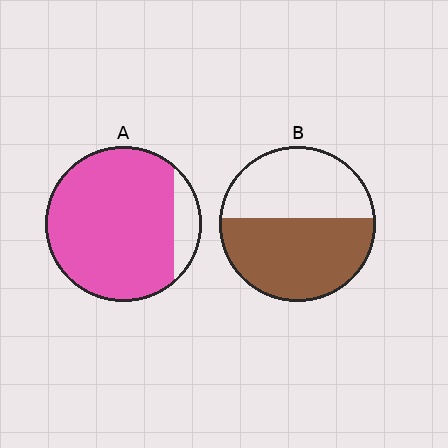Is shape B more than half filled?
Yes.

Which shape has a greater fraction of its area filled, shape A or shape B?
Shape A.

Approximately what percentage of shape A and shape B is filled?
A is approximately 90% and B is approximately 55%.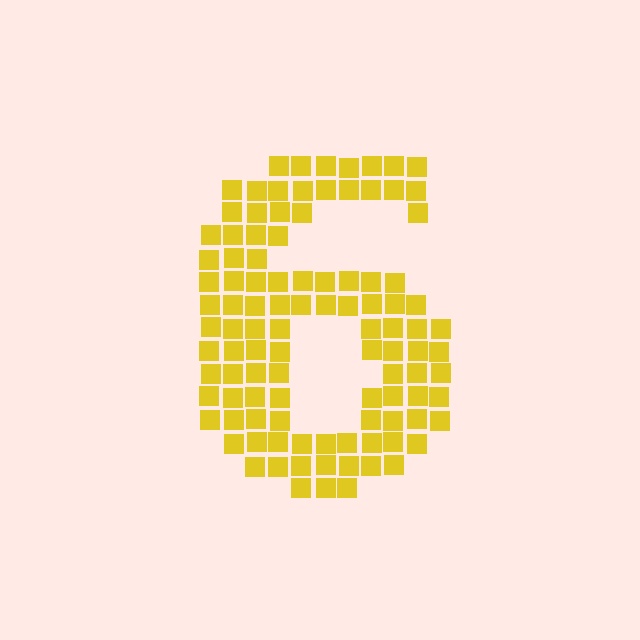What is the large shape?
The large shape is the digit 6.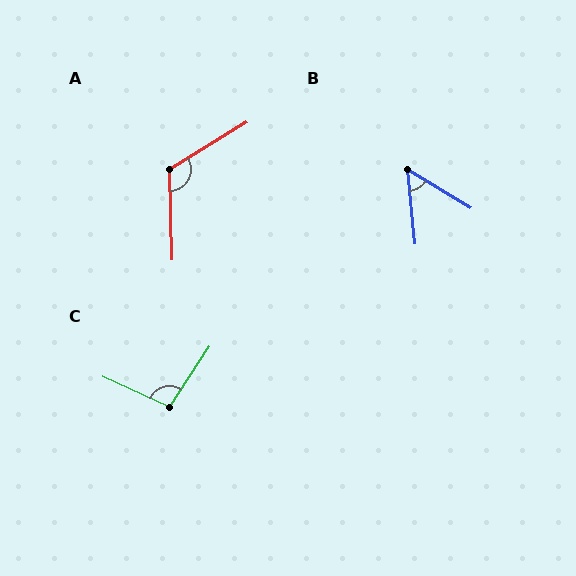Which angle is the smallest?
B, at approximately 53 degrees.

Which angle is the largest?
A, at approximately 120 degrees.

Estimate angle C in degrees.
Approximately 99 degrees.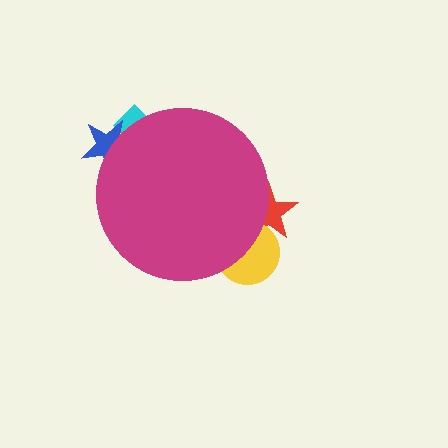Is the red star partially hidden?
Yes, the red star is partially hidden behind the magenta circle.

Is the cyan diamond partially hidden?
Yes, the cyan diamond is partially hidden behind the magenta circle.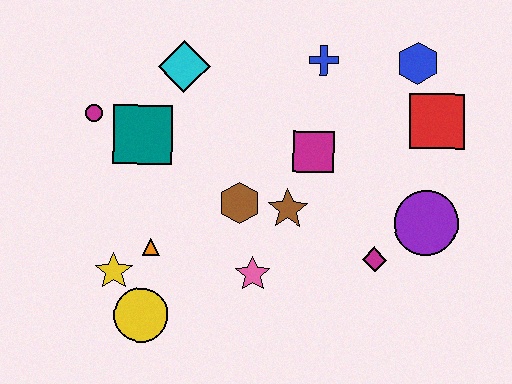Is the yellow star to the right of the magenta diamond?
No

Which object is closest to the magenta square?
The brown star is closest to the magenta square.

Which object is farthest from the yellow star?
The blue hexagon is farthest from the yellow star.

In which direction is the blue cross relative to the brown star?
The blue cross is above the brown star.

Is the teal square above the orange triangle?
Yes